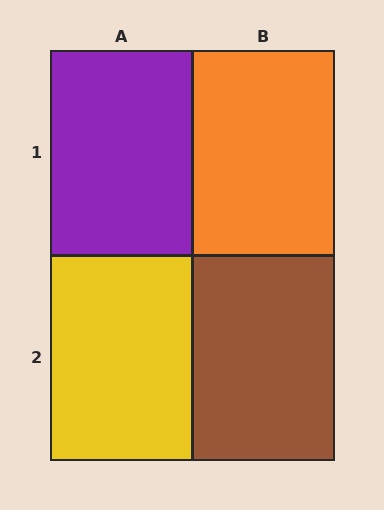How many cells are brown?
1 cell is brown.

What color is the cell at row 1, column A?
Purple.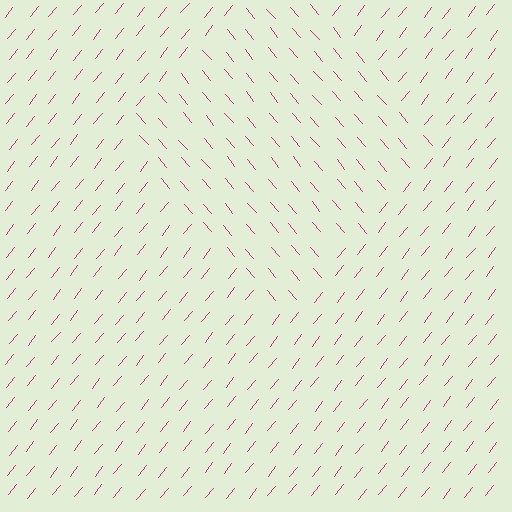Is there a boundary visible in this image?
Yes, there is a texture boundary formed by a change in line orientation.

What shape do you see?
I see a diamond.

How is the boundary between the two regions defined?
The boundary is defined purely by a change in line orientation (approximately 79 degrees difference). All lines are the same color and thickness.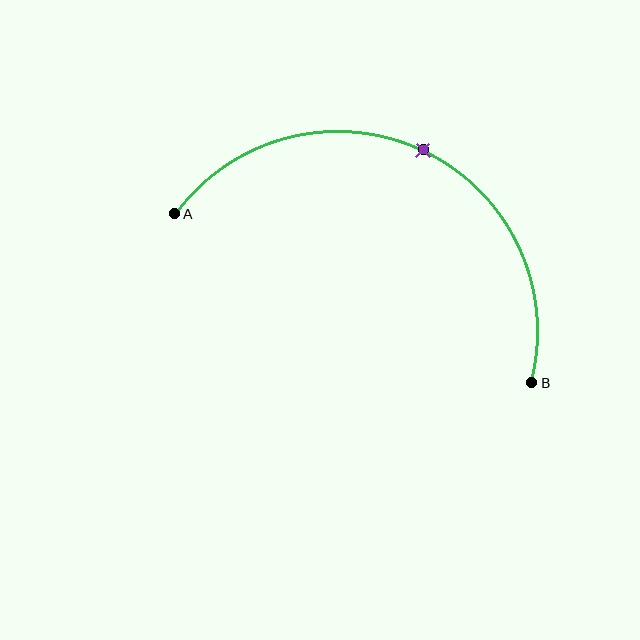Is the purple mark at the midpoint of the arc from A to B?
Yes. The purple mark lies on the arc at equal arc-length from both A and B — it is the arc midpoint.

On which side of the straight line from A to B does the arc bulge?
The arc bulges above the straight line connecting A and B.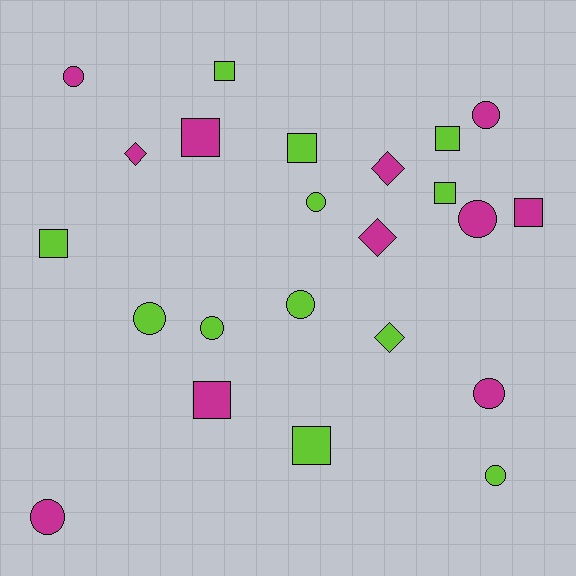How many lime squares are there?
There are 6 lime squares.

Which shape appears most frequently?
Circle, with 10 objects.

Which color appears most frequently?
Lime, with 12 objects.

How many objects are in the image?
There are 23 objects.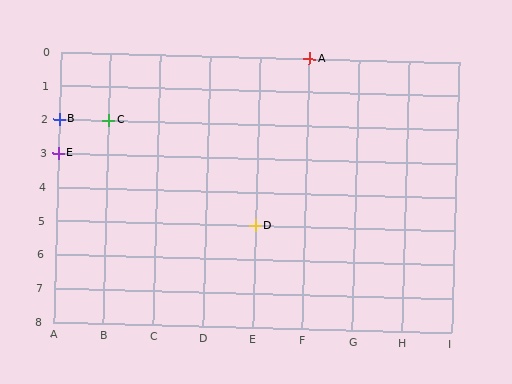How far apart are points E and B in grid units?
Points E and B are 1 row apart.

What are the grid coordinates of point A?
Point A is at grid coordinates (F, 0).